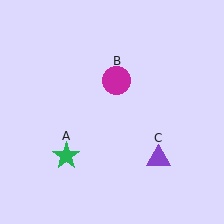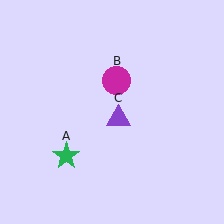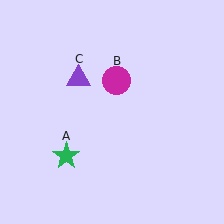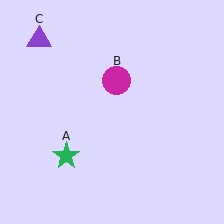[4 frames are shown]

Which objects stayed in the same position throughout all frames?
Green star (object A) and magenta circle (object B) remained stationary.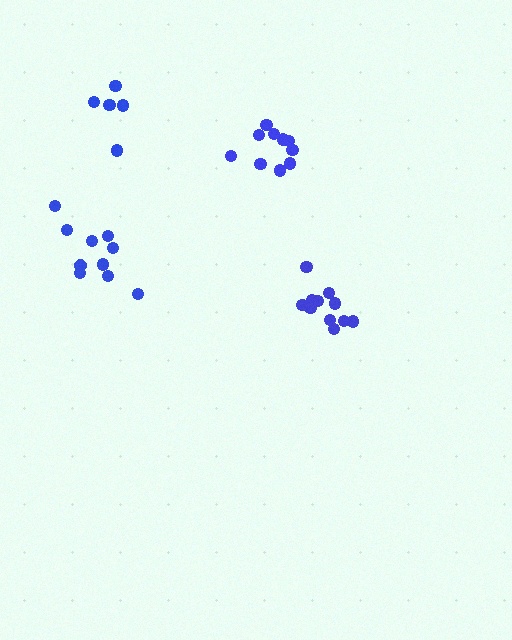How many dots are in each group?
Group 1: 6 dots, Group 2: 11 dots, Group 3: 10 dots, Group 4: 11 dots (38 total).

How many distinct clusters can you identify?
There are 4 distinct clusters.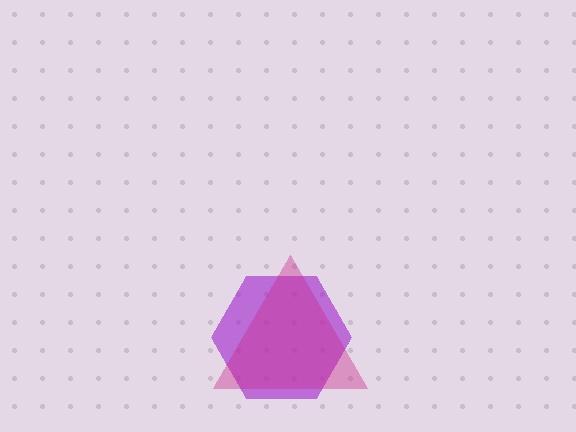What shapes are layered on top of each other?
The layered shapes are: a purple hexagon, a magenta triangle.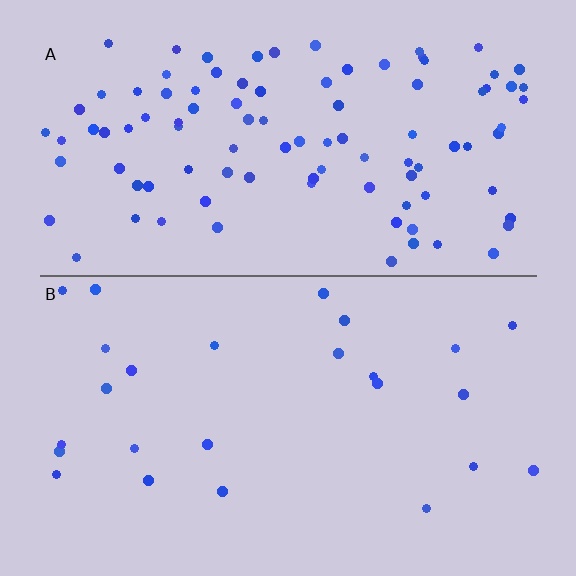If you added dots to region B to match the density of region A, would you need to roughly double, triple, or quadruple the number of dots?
Approximately quadruple.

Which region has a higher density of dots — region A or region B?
A (the top).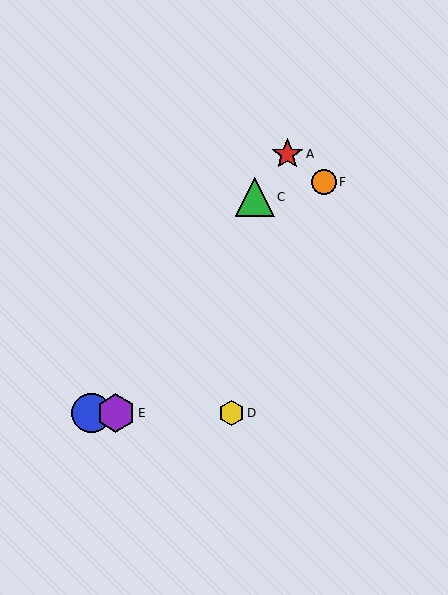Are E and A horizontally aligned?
No, E is at y≈413 and A is at y≈154.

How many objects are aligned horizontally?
3 objects (B, D, E) are aligned horizontally.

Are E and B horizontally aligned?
Yes, both are at y≈413.